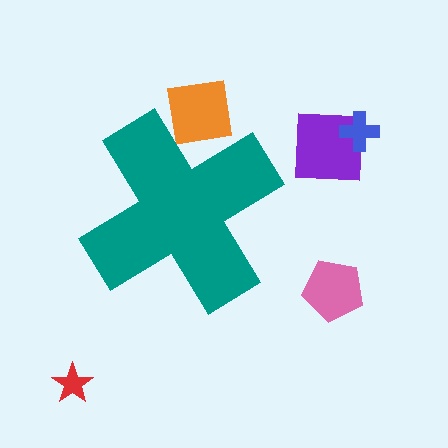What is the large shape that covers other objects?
A teal cross.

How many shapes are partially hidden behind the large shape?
1 shape is partially hidden.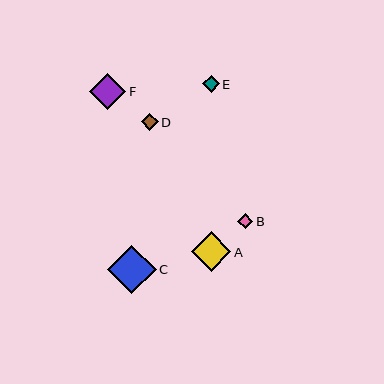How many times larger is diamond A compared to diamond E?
Diamond A is approximately 2.4 times the size of diamond E.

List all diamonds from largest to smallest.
From largest to smallest: C, A, F, D, E, B.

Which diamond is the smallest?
Diamond B is the smallest with a size of approximately 15 pixels.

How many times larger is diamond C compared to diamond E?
Diamond C is approximately 2.9 times the size of diamond E.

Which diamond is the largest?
Diamond C is the largest with a size of approximately 49 pixels.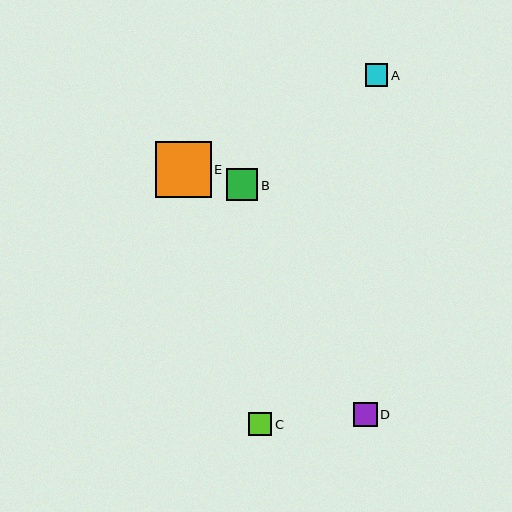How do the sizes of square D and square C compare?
Square D and square C are approximately the same size.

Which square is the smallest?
Square A is the smallest with a size of approximately 23 pixels.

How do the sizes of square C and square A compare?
Square C and square A are approximately the same size.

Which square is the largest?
Square E is the largest with a size of approximately 56 pixels.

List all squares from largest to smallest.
From largest to smallest: E, B, D, C, A.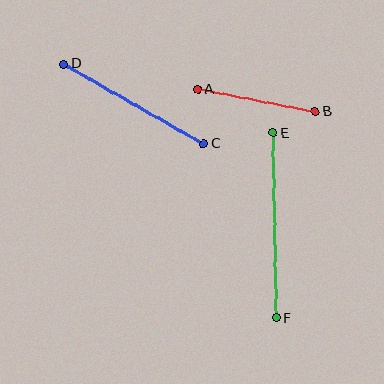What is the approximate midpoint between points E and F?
The midpoint is at approximately (274, 225) pixels.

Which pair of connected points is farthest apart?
Points E and F are farthest apart.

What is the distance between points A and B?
The distance is approximately 120 pixels.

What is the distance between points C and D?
The distance is approximately 161 pixels.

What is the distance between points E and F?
The distance is approximately 185 pixels.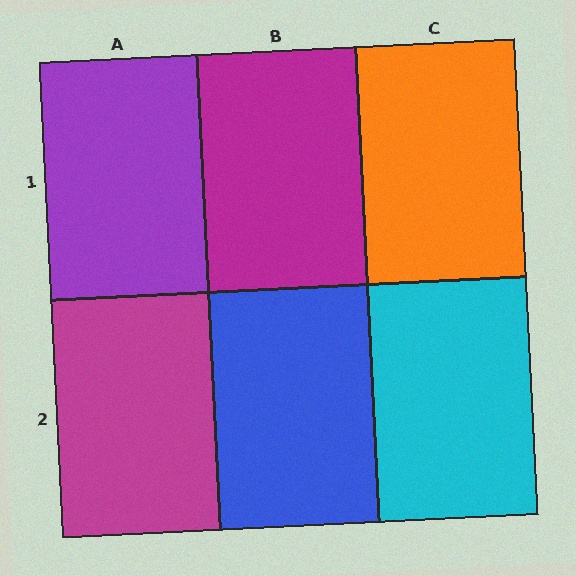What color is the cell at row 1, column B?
Magenta.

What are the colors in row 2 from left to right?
Magenta, blue, cyan.